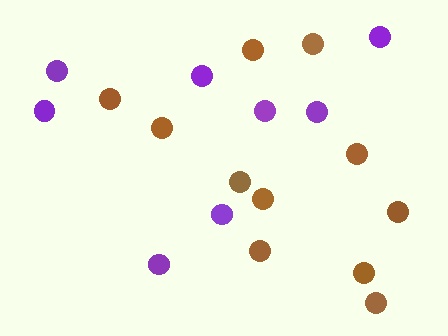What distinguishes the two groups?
There are 2 groups: one group of brown circles (11) and one group of purple circles (8).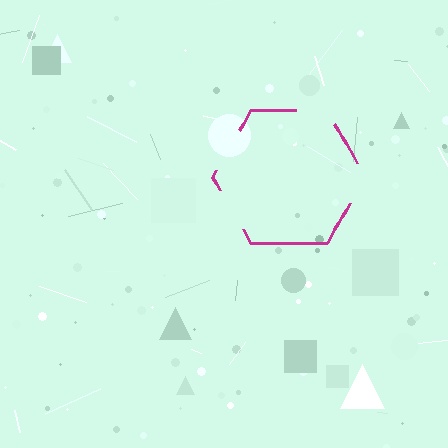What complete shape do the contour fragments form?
The contour fragments form a hexagon.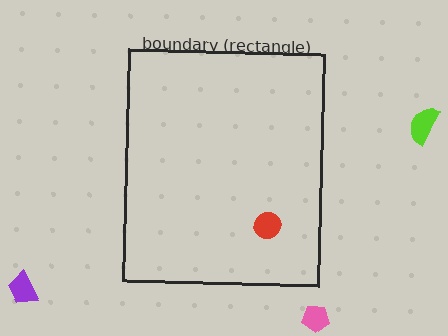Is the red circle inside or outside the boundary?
Inside.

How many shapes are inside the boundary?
1 inside, 3 outside.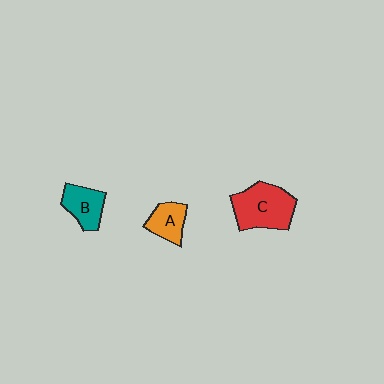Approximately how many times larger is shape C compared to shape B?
Approximately 1.7 times.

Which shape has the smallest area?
Shape A (orange).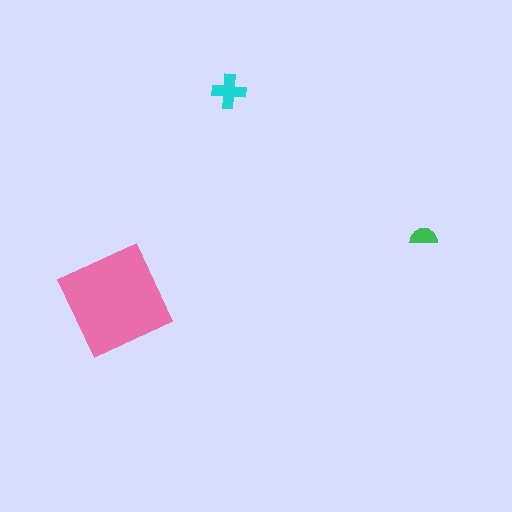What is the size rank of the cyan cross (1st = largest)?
2nd.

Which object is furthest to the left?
The pink square is leftmost.